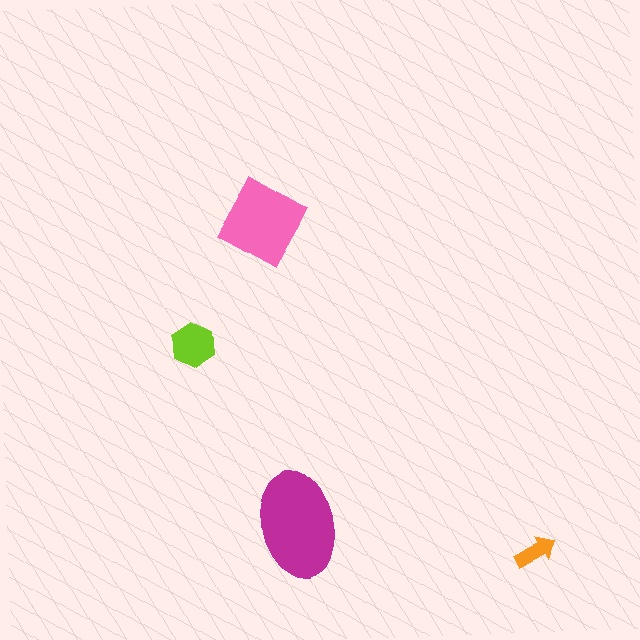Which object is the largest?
The magenta ellipse.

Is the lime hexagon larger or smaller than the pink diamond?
Smaller.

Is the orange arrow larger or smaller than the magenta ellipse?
Smaller.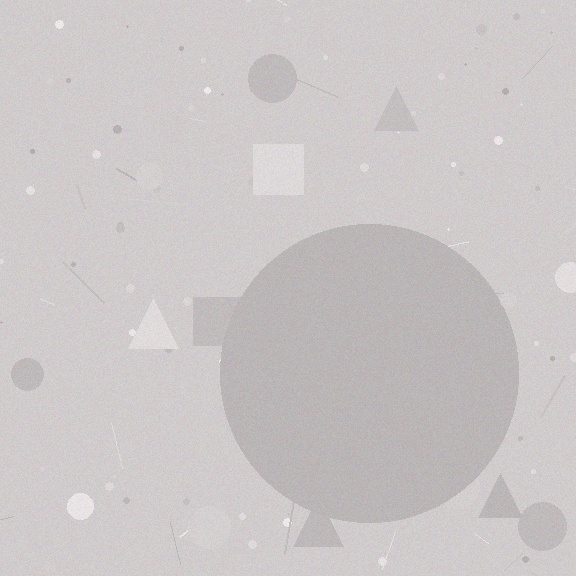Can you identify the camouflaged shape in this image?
The camouflaged shape is a circle.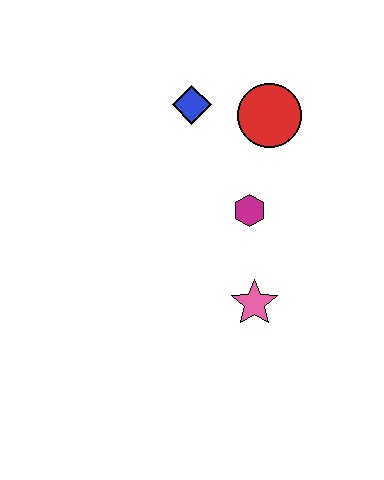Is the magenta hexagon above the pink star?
Yes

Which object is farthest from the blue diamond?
The pink star is farthest from the blue diamond.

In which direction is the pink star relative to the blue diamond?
The pink star is below the blue diamond.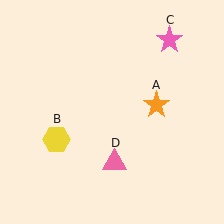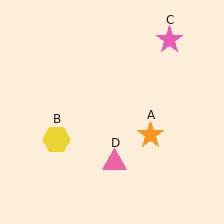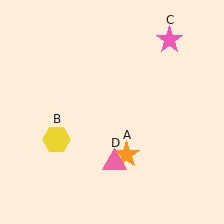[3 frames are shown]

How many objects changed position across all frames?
1 object changed position: orange star (object A).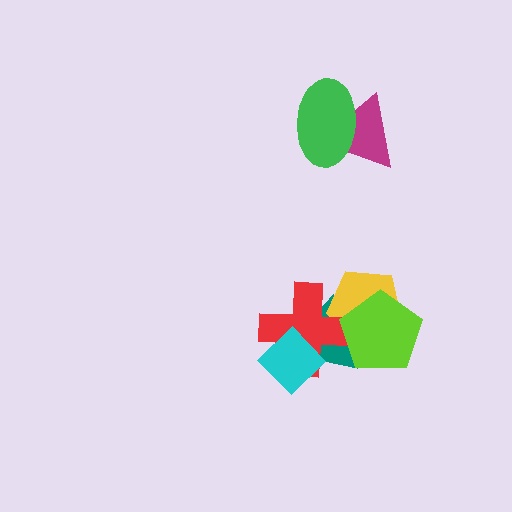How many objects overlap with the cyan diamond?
2 objects overlap with the cyan diamond.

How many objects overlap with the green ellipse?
1 object overlaps with the green ellipse.